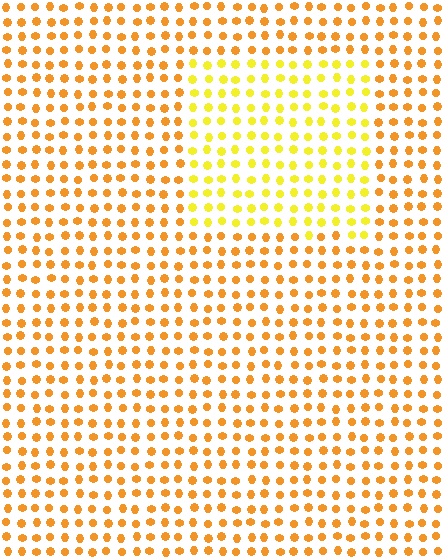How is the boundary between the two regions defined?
The boundary is defined purely by a slight shift in hue (about 27 degrees). Spacing, size, and orientation are identical on both sides.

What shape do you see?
I see a rectangle.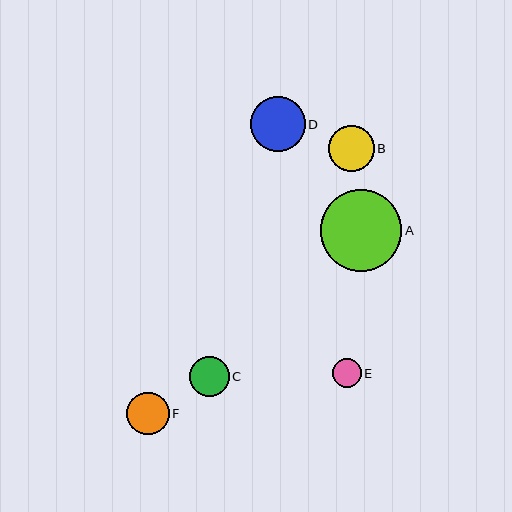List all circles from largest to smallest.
From largest to smallest: A, D, B, F, C, E.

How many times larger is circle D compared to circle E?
Circle D is approximately 1.9 times the size of circle E.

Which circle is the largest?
Circle A is the largest with a size of approximately 82 pixels.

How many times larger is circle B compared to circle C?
Circle B is approximately 1.2 times the size of circle C.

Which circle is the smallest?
Circle E is the smallest with a size of approximately 29 pixels.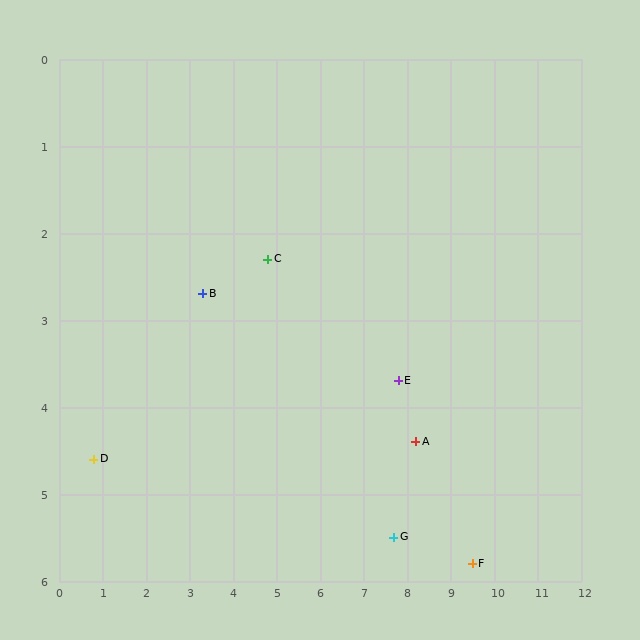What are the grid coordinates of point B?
Point B is at approximately (3.3, 2.7).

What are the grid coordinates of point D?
Point D is at approximately (0.8, 4.6).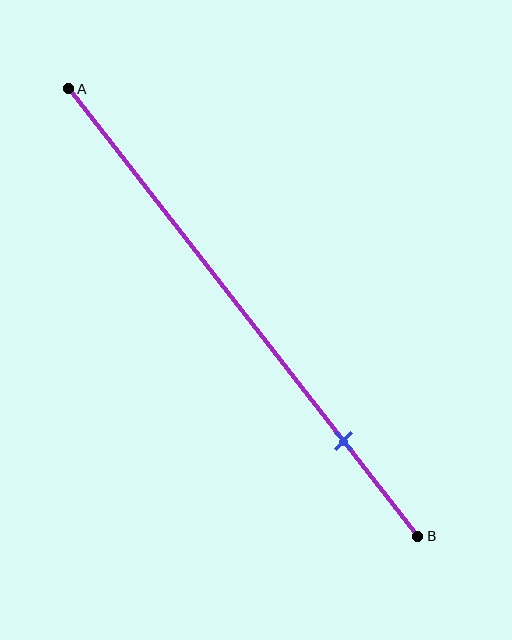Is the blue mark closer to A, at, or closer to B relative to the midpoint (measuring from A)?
The blue mark is closer to point B than the midpoint of segment AB.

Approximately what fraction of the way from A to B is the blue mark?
The blue mark is approximately 80% of the way from A to B.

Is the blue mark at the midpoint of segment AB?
No, the mark is at about 80% from A, not at the 50% midpoint.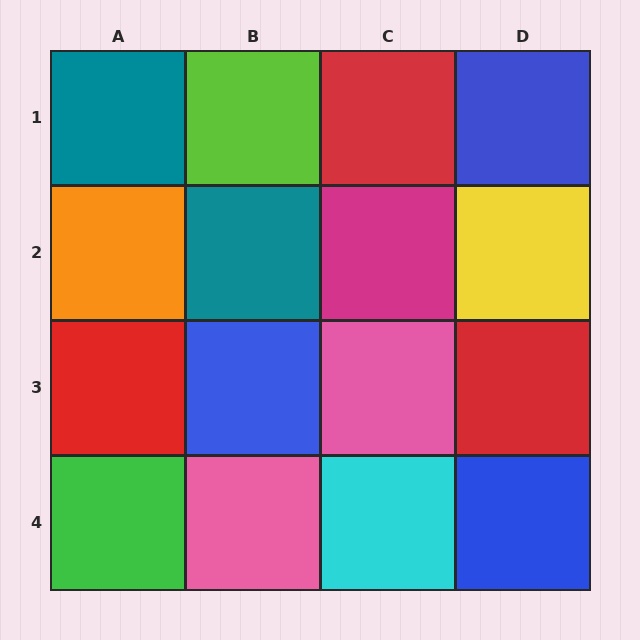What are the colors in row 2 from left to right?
Orange, teal, magenta, yellow.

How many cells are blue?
3 cells are blue.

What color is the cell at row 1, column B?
Lime.